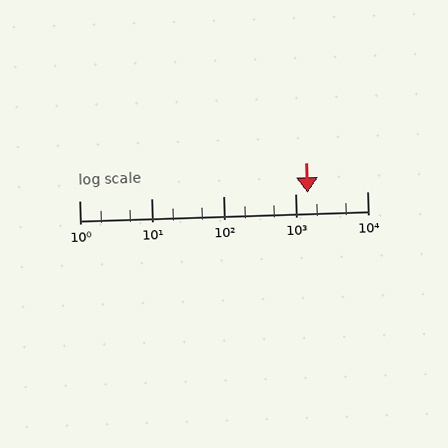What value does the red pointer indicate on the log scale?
The pointer indicates approximately 1500.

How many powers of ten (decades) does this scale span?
The scale spans 4 decades, from 1 to 10000.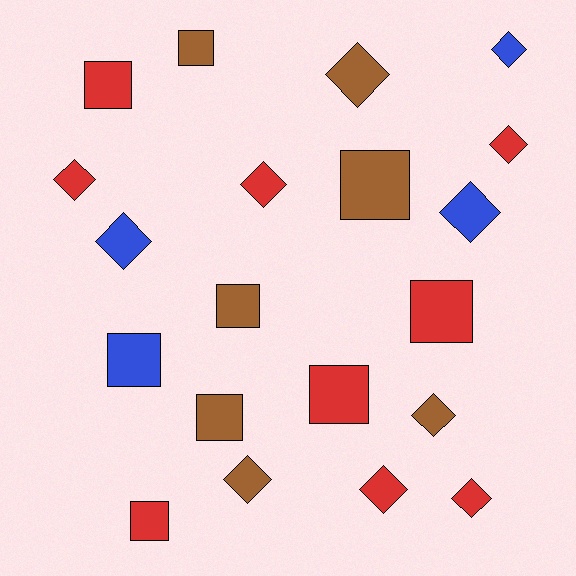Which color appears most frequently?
Red, with 9 objects.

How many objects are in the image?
There are 20 objects.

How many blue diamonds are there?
There are 3 blue diamonds.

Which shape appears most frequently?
Diamond, with 11 objects.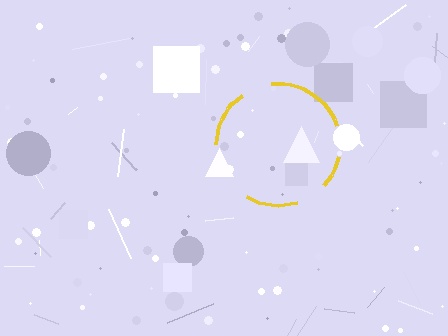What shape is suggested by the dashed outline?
The dashed outline suggests a circle.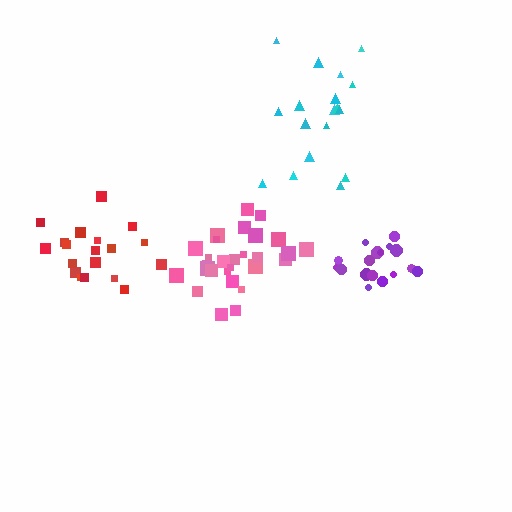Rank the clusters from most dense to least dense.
purple, pink, red, cyan.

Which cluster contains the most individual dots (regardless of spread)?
Pink (28).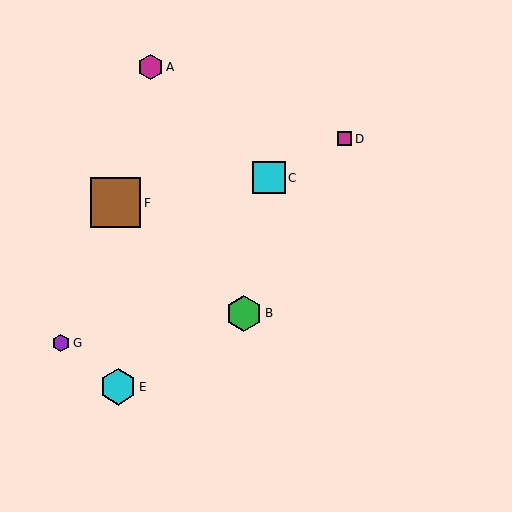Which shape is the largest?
The brown square (labeled F) is the largest.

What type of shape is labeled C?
Shape C is a cyan square.